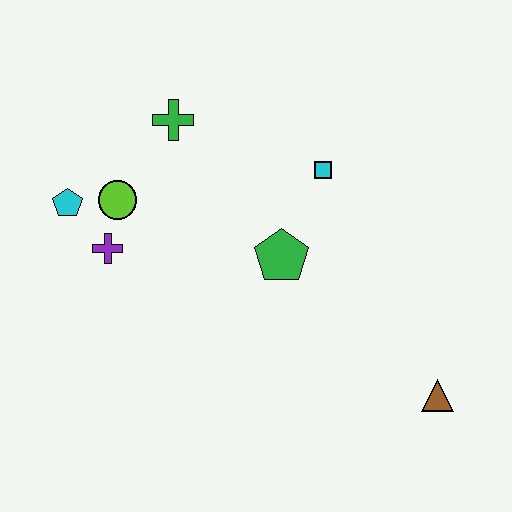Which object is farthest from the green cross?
The brown triangle is farthest from the green cross.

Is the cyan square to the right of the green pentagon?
Yes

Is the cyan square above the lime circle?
Yes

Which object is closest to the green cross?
The lime circle is closest to the green cross.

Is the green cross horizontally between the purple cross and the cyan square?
Yes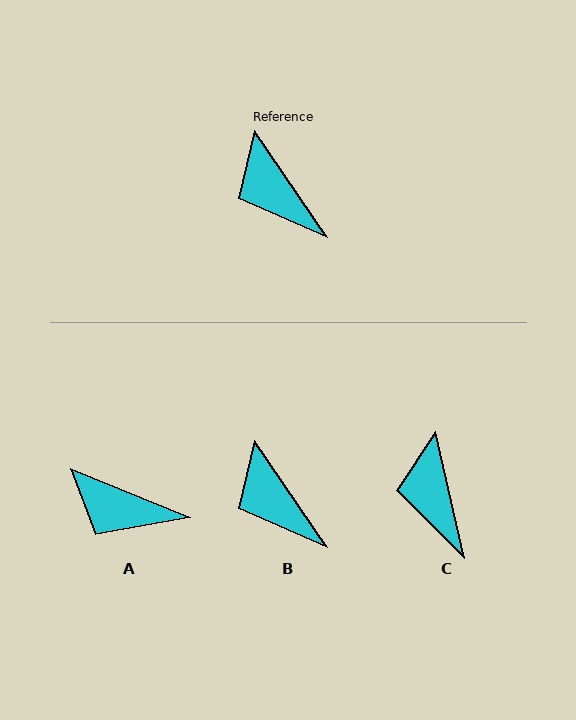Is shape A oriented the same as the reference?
No, it is off by about 34 degrees.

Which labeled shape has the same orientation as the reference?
B.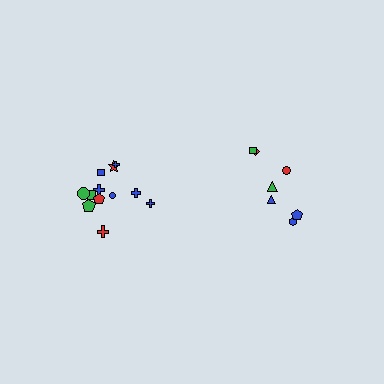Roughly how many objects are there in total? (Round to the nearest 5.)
Roughly 20 objects in total.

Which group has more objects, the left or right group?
The left group.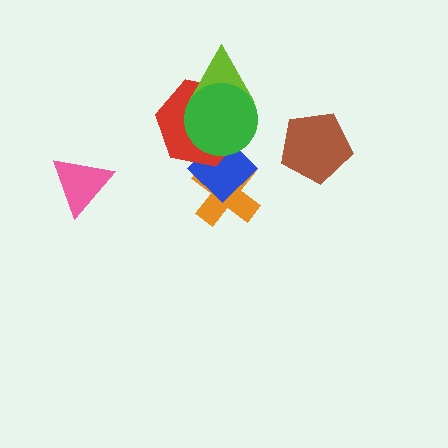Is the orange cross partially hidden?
Yes, it is partially covered by another shape.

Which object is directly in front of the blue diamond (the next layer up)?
The red hexagon is directly in front of the blue diamond.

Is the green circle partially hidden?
No, no other shape covers it.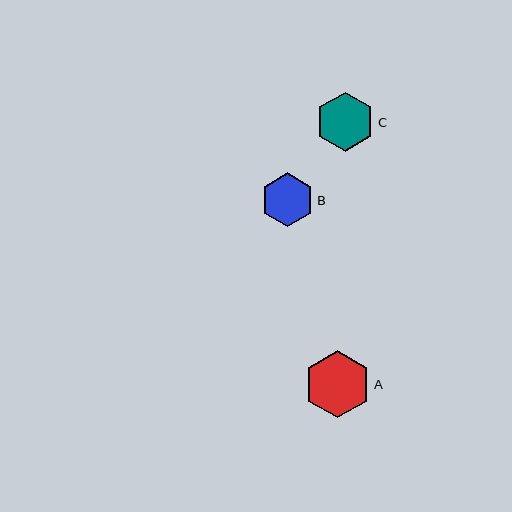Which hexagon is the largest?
Hexagon A is the largest with a size of approximately 67 pixels.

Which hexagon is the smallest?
Hexagon B is the smallest with a size of approximately 54 pixels.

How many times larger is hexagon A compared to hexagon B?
Hexagon A is approximately 1.2 times the size of hexagon B.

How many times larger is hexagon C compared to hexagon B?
Hexagon C is approximately 1.1 times the size of hexagon B.